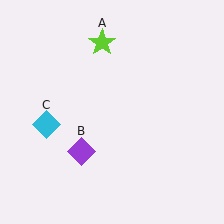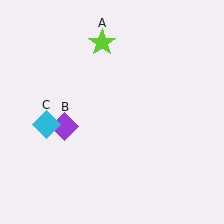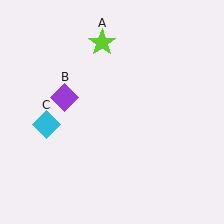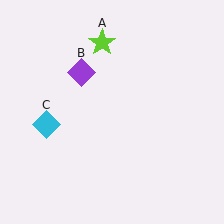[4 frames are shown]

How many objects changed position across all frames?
1 object changed position: purple diamond (object B).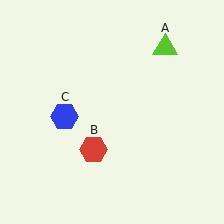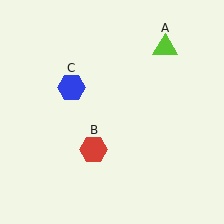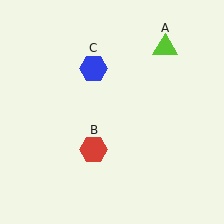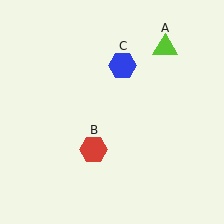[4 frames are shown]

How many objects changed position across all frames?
1 object changed position: blue hexagon (object C).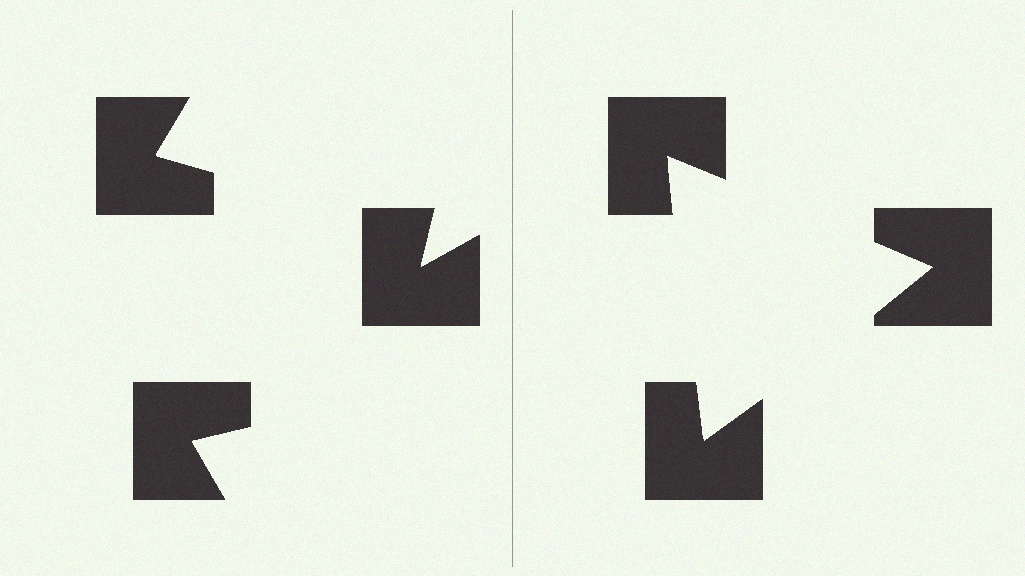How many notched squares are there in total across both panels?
6 — 3 on each side.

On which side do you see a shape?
An illusory triangle appears on the right side. On the left side the wedge cuts are rotated, so no coherent shape forms.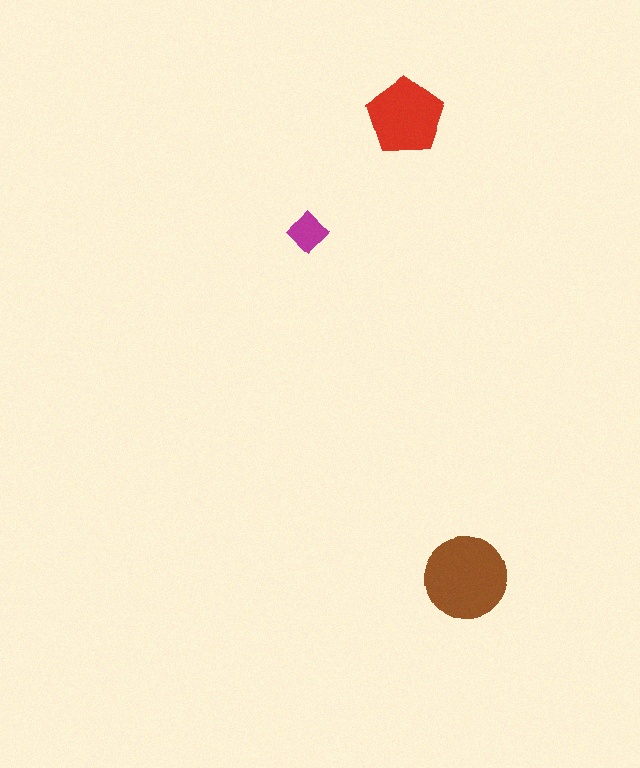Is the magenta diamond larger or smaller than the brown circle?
Smaller.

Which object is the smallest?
The magenta diamond.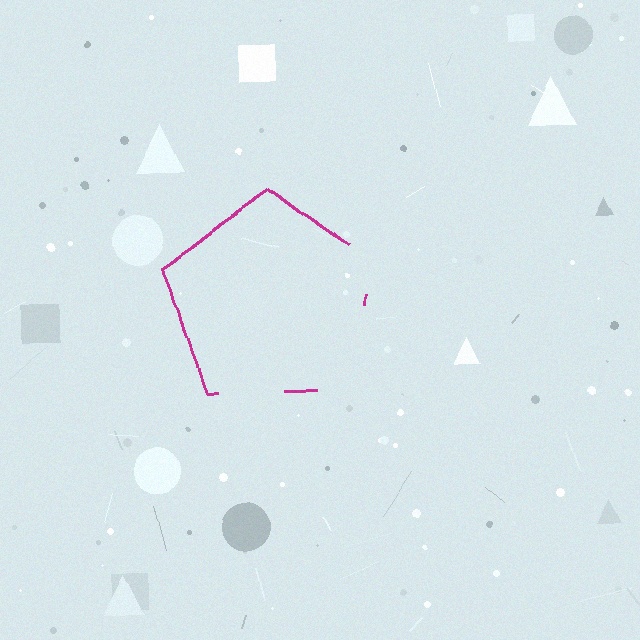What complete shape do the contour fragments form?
The contour fragments form a pentagon.